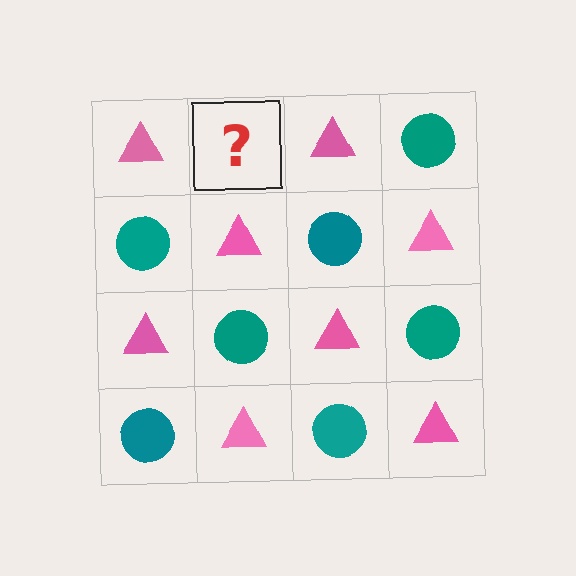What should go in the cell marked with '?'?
The missing cell should contain a teal circle.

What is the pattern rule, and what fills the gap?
The rule is that it alternates pink triangle and teal circle in a checkerboard pattern. The gap should be filled with a teal circle.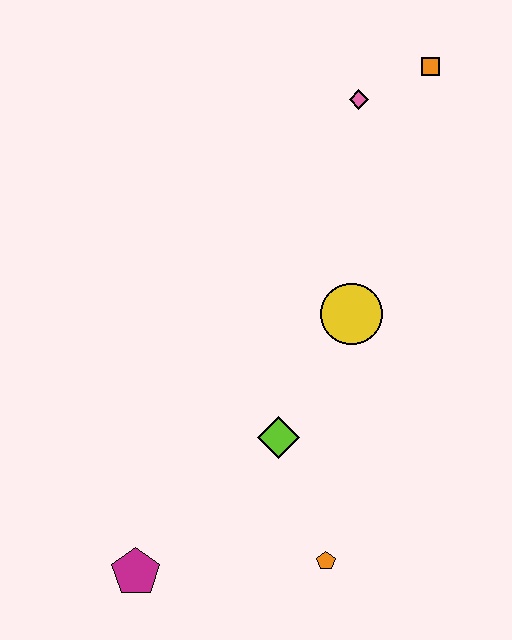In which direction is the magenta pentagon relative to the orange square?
The magenta pentagon is below the orange square.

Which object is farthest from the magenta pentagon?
The orange square is farthest from the magenta pentagon.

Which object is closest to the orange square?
The pink diamond is closest to the orange square.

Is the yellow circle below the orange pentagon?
No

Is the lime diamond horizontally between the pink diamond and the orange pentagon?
No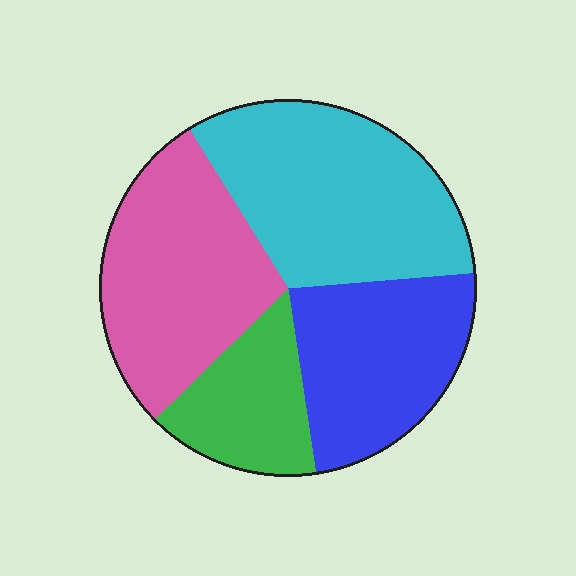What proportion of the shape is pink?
Pink covers 29% of the shape.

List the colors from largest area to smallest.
From largest to smallest: cyan, pink, blue, green.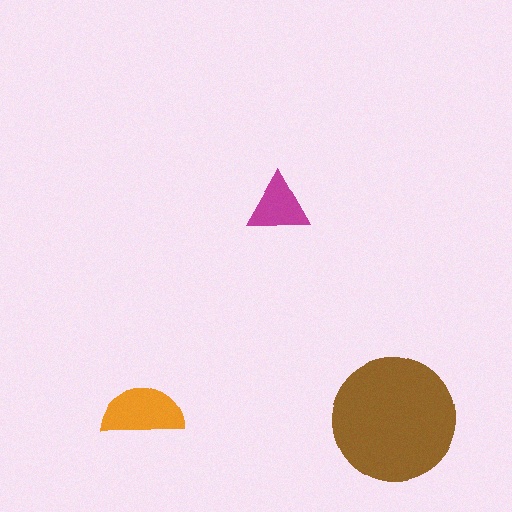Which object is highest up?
The magenta triangle is topmost.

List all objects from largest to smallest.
The brown circle, the orange semicircle, the magenta triangle.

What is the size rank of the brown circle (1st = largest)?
1st.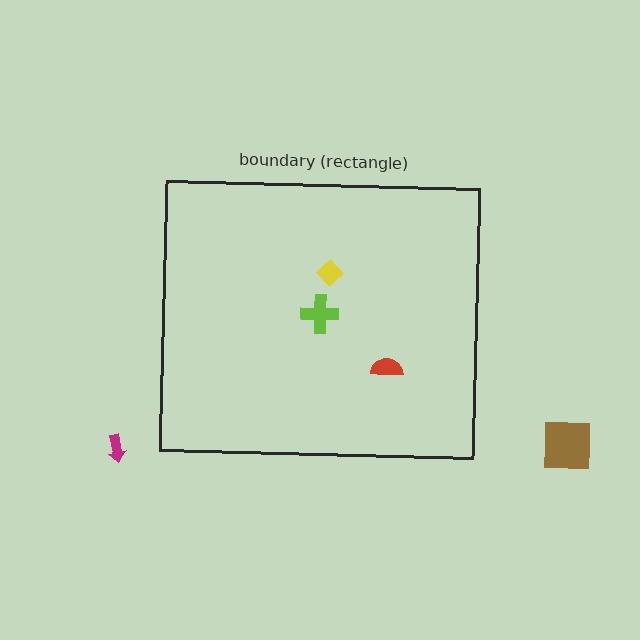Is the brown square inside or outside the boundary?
Outside.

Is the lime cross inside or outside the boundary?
Inside.